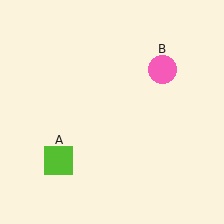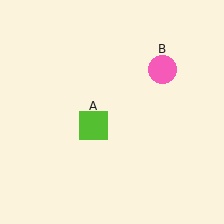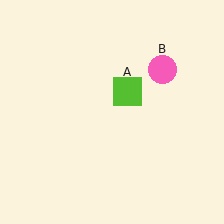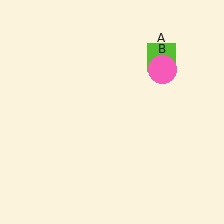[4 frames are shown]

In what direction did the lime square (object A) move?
The lime square (object A) moved up and to the right.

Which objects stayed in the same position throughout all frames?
Pink circle (object B) remained stationary.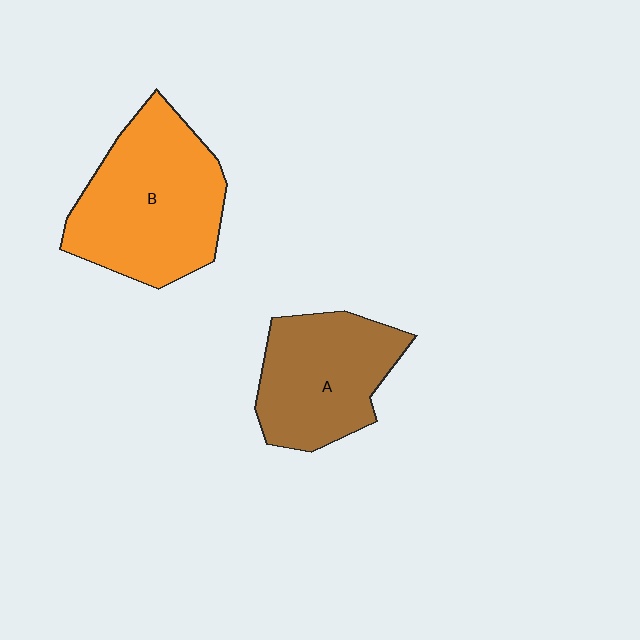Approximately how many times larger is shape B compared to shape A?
Approximately 1.3 times.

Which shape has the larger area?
Shape B (orange).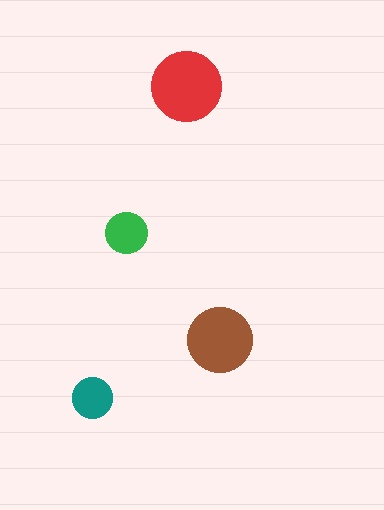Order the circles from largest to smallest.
the red one, the brown one, the green one, the teal one.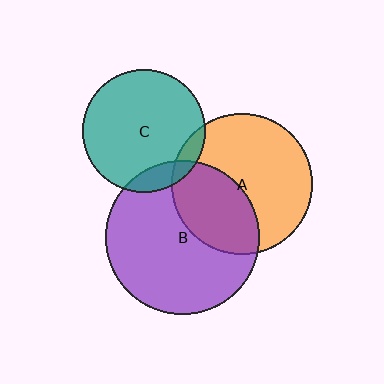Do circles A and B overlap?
Yes.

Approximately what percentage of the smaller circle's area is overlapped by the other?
Approximately 40%.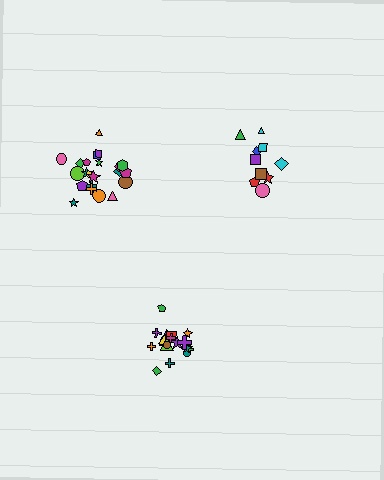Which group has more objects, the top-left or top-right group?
The top-left group.